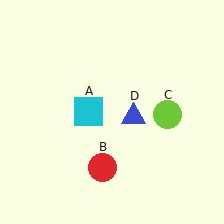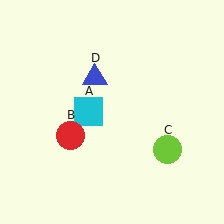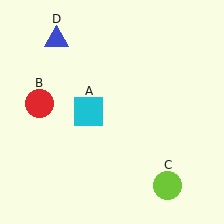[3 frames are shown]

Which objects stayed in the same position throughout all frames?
Cyan square (object A) remained stationary.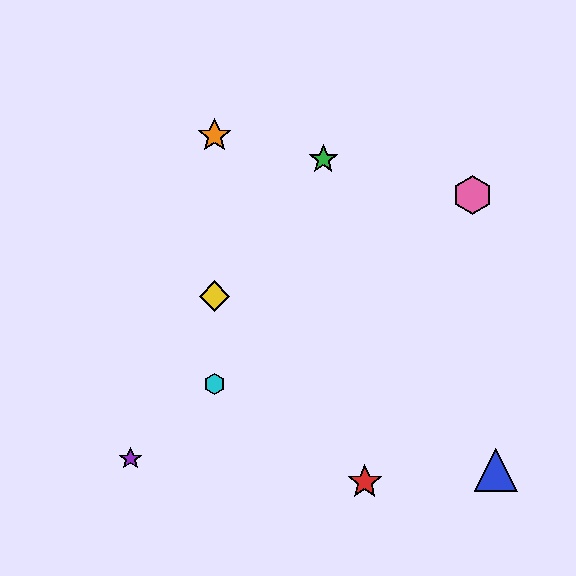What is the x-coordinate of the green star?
The green star is at x≈323.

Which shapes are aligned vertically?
The yellow diamond, the orange star, the cyan hexagon are aligned vertically.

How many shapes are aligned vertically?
3 shapes (the yellow diamond, the orange star, the cyan hexagon) are aligned vertically.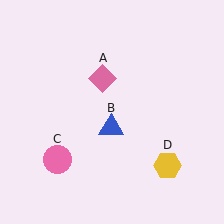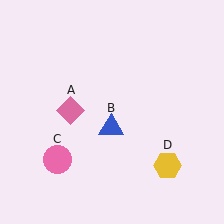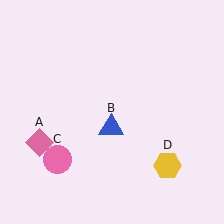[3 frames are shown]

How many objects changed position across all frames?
1 object changed position: pink diamond (object A).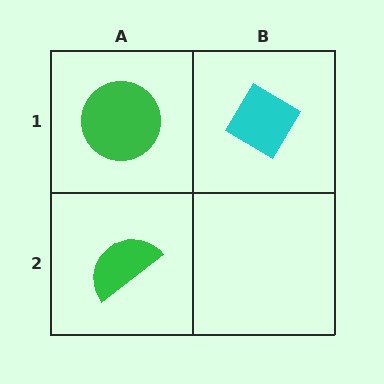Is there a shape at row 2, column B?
No, that cell is empty.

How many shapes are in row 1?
2 shapes.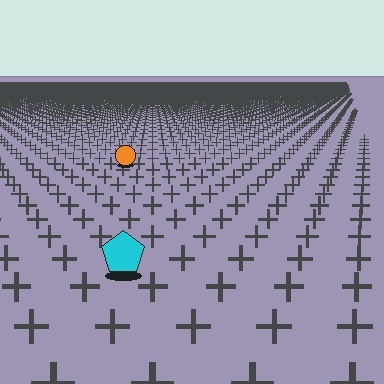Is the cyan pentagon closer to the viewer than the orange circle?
Yes. The cyan pentagon is closer — you can tell from the texture gradient: the ground texture is coarser near it.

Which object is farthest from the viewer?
The orange circle is farthest from the viewer. It appears smaller and the ground texture around it is denser.